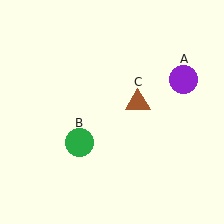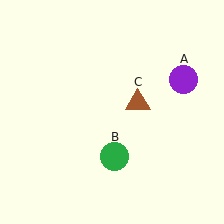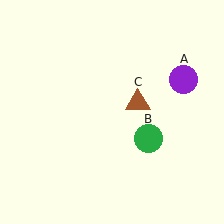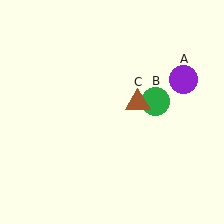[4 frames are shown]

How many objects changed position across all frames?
1 object changed position: green circle (object B).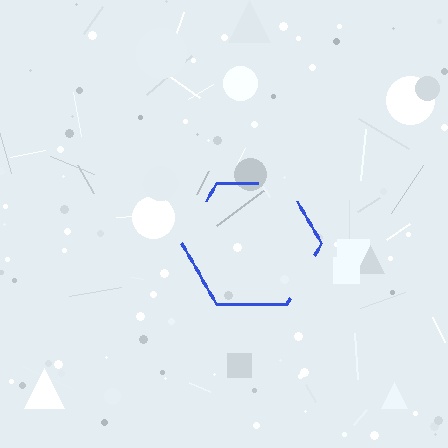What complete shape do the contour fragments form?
The contour fragments form a hexagon.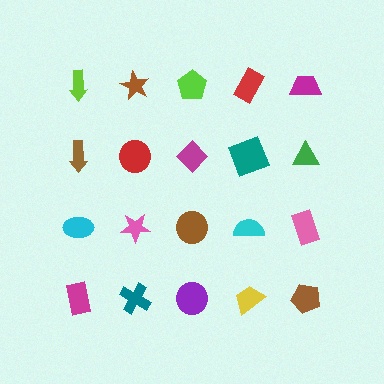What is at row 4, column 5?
A brown pentagon.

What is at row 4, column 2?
A teal cross.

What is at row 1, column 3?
A lime pentagon.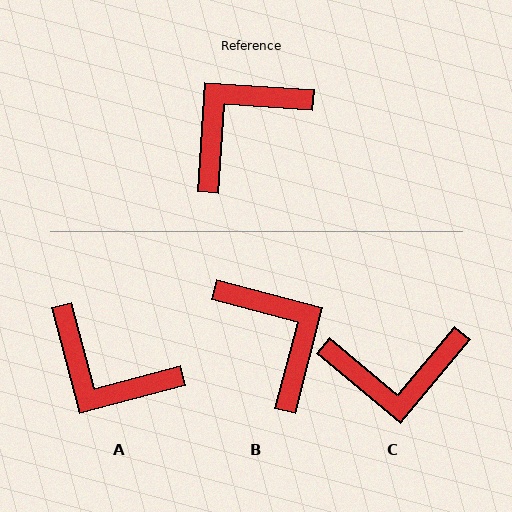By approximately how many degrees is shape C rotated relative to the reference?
Approximately 144 degrees counter-clockwise.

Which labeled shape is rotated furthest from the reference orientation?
C, about 144 degrees away.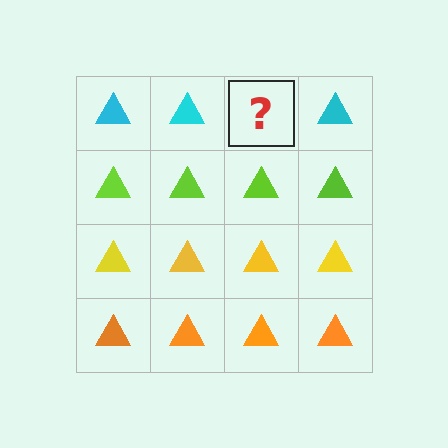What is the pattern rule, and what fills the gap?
The rule is that each row has a consistent color. The gap should be filled with a cyan triangle.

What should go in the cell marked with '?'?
The missing cell should contain a cyan triangle.